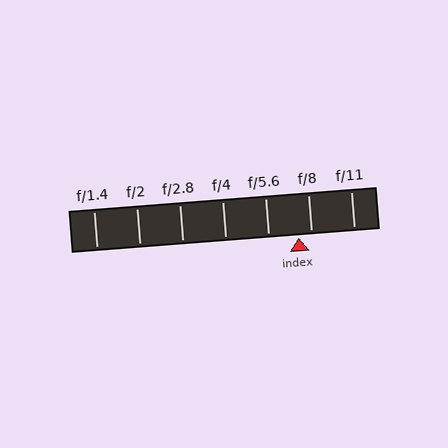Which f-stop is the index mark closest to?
The index mark is closest to f/8.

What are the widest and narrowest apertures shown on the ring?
The widest aperture shown is f/1.4 and the narrowest is f/11.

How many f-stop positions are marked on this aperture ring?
There are 7 f-stop positions marked.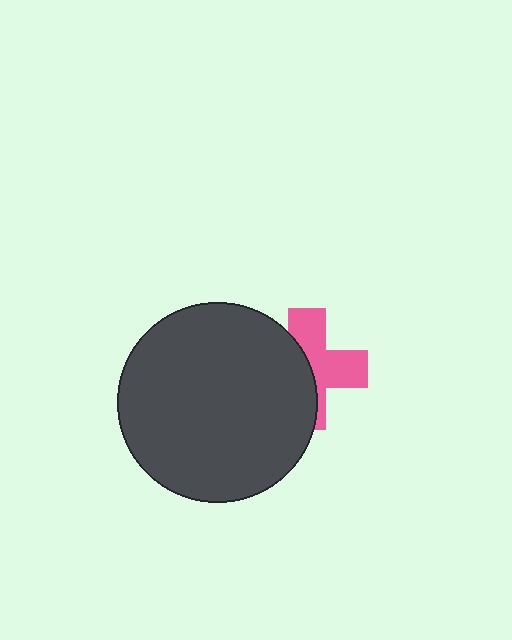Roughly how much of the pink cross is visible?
About half of it is visible (roughly 50%).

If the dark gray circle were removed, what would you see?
You would see the complete pink cross.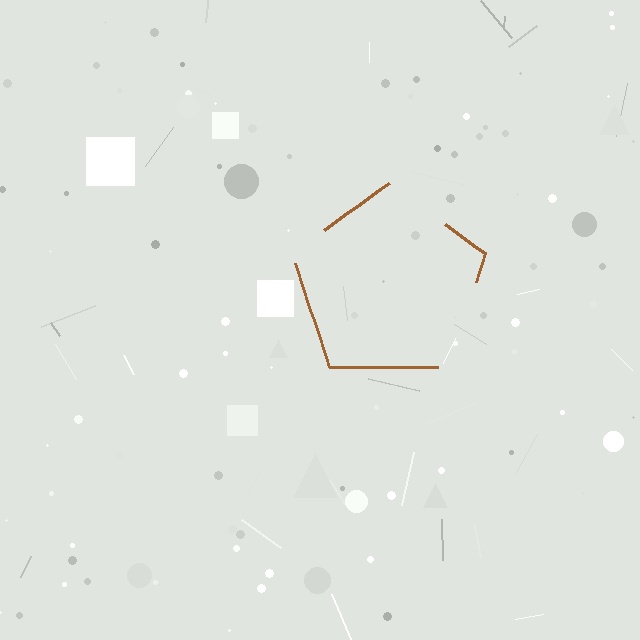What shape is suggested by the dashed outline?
The dashed outline suggests a pentagon.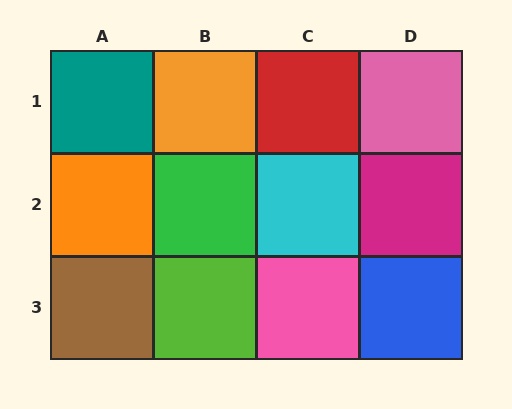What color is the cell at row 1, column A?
Teal.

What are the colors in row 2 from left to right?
Orange, green, cyan, magenta.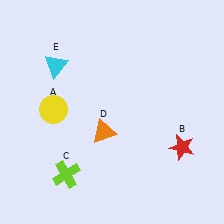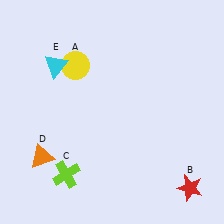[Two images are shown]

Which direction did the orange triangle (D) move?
The orange triangle (D) moved left.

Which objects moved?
The objects that moved are: the yellow circle (A), the red star (B), the orange triangle (D).